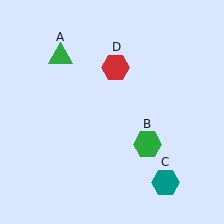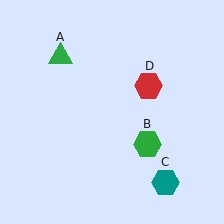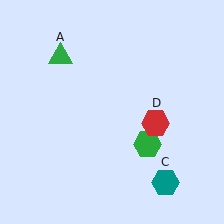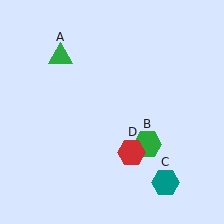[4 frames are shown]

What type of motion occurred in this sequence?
The red hexagon (object D) rotated clockwise around the center of the scene.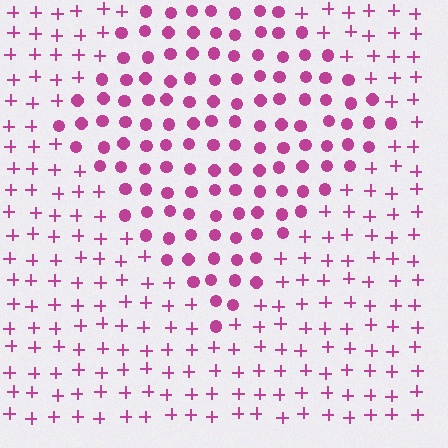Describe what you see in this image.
The image is filled with small magenta elements arranged in a uniform grid. A diamond-shaped region contains circles, while the surrounding area contains plus signs. The boundary is defined purely by the change in element shape.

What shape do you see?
I see a diamond.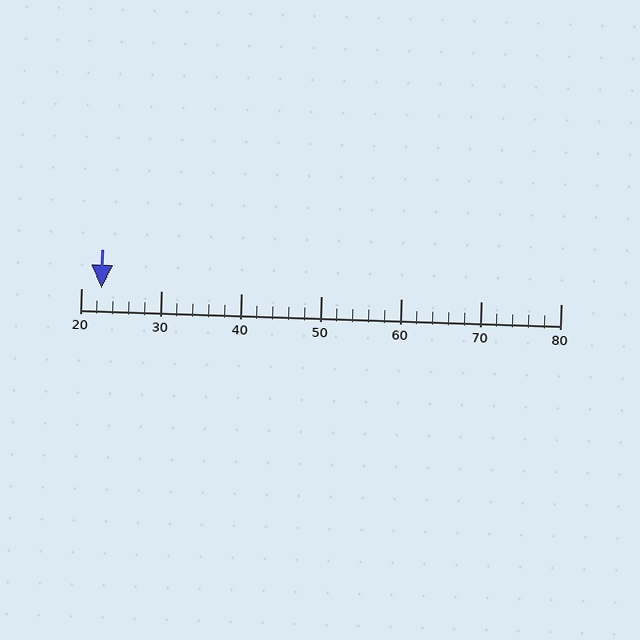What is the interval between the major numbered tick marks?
The major tick marks are spaced 10 units apart.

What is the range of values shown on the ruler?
The ruler shows values from 20 to 80.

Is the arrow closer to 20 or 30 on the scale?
The arrow is closer to 20.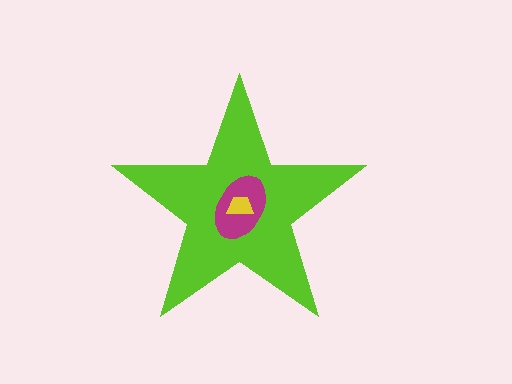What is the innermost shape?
The yellow trapezoid.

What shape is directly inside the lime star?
The magenta ellipse.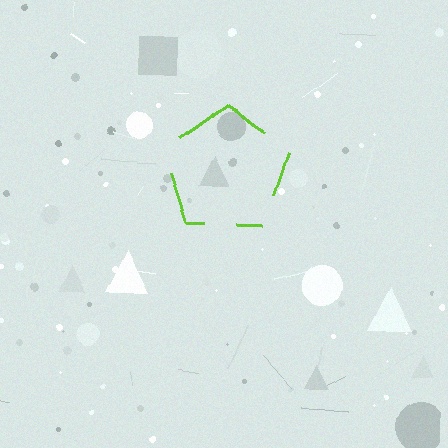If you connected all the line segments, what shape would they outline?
They would outline a pentagon.